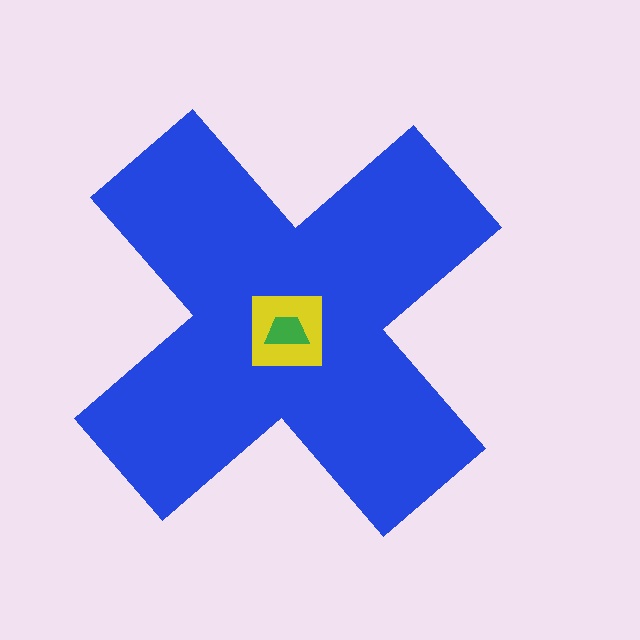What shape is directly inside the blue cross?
The yellow square.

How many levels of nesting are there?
3.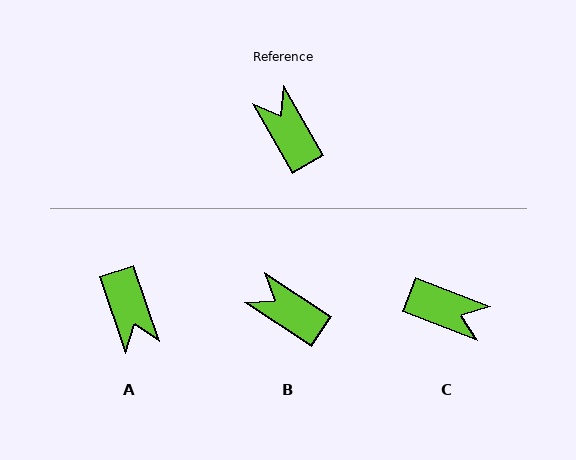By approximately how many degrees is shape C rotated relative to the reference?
Approximately 141 degrees clockwise.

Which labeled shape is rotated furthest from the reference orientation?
A, about 169 degrees away.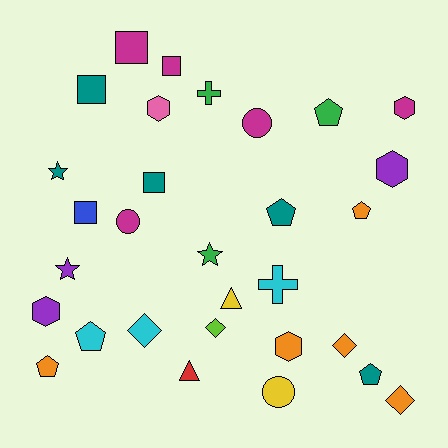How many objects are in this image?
There are 30 objects.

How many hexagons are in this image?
There are 5 hexagons.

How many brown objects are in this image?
There are no brown objects.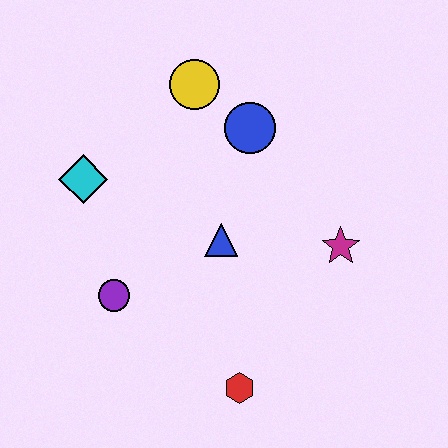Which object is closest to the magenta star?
The blue triangle is closest to the magenta star.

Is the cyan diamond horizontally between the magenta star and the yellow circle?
No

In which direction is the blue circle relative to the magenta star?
The blue circle is above the magenta star.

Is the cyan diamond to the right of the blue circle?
No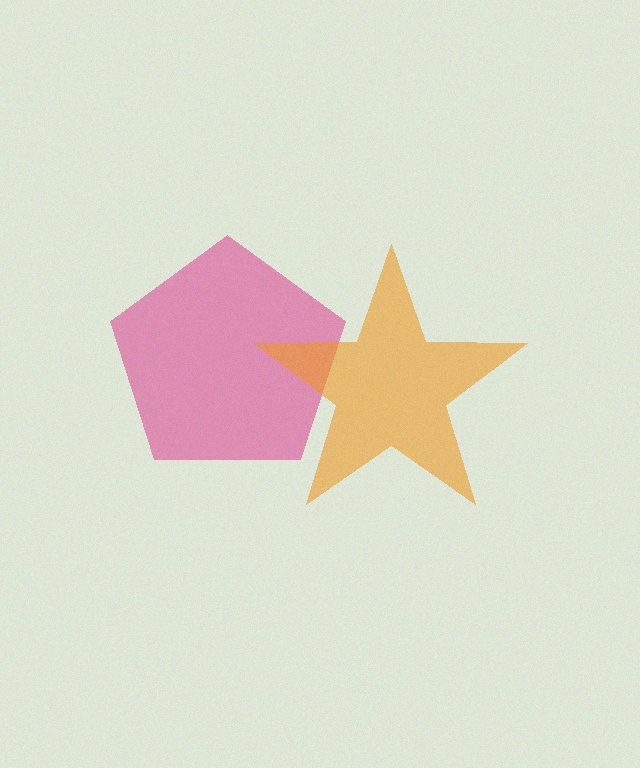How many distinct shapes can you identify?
There are 2 distinct shapes: a pink pentagon, an orange star.